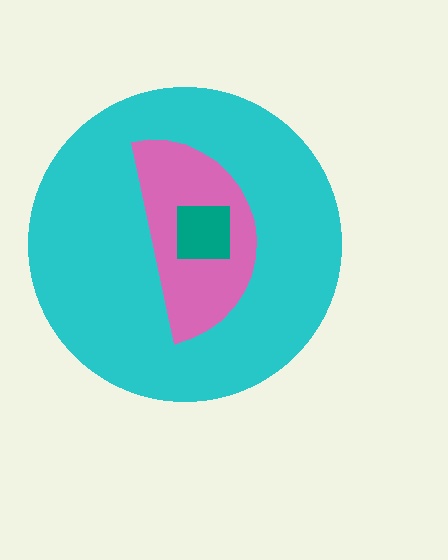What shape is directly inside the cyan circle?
The pink semicircle.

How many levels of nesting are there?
3.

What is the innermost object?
The teal square.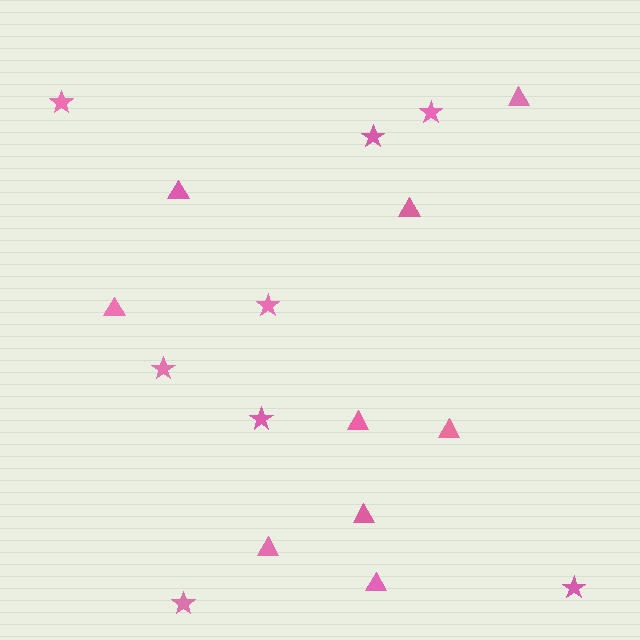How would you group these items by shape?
There are 2 groups: one group of stars (8) and one group of triangles (9).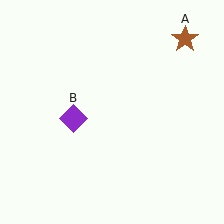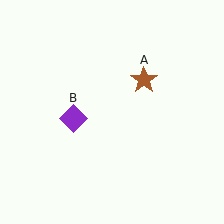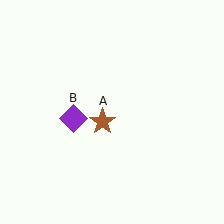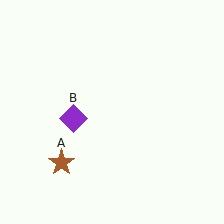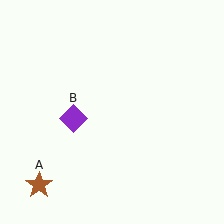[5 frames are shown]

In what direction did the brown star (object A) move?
The brown star (object A) moved down and to the left.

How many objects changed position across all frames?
1 object changed position: brown star (object A).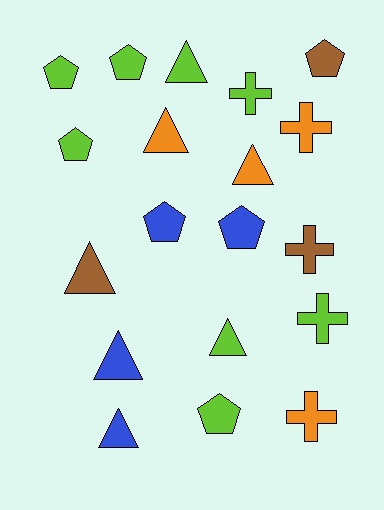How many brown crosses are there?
There is 1 brown cross.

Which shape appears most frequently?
Triangle, with 7 objects.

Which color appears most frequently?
Lime, with 8 objects.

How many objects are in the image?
There are 19 objects.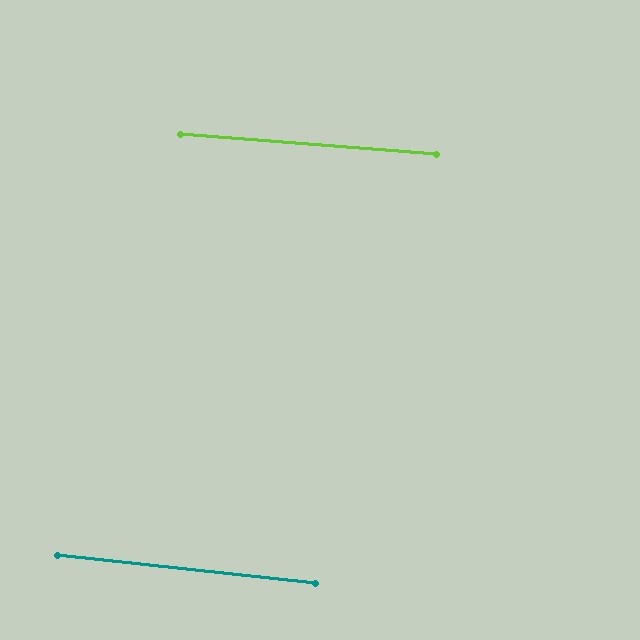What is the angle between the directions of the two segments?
Approximately 2 degrees.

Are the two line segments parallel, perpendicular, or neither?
Parallel — their directions differ by only 1.8°.